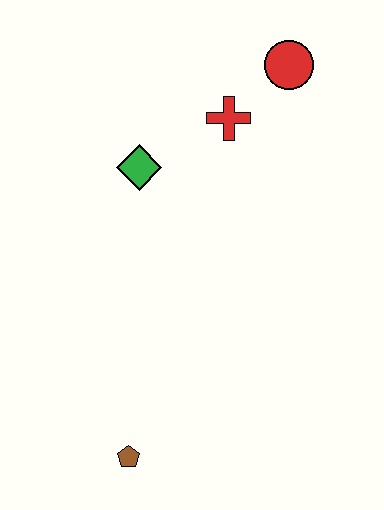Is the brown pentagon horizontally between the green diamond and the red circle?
No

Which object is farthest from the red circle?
The brown pentagon is farthest from the red circle.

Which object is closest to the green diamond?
The red cross is closest to the green diamond.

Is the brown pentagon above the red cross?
No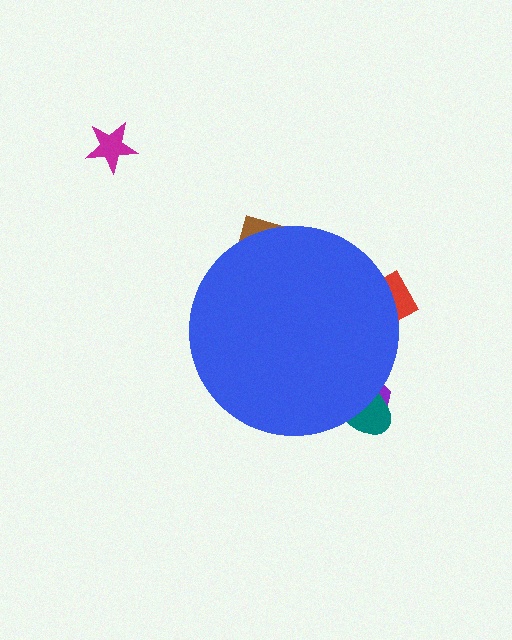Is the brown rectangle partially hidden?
Yes, the brown rectangle is partially hidden behind the blue circle.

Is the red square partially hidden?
Yes, the red square is partially hidden behind the blue circle.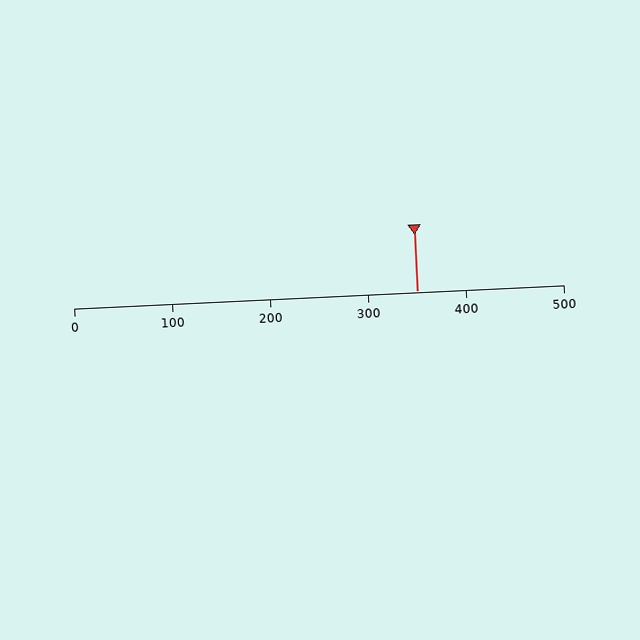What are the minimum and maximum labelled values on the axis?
The axis runs from 0 to 500.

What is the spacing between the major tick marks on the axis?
The major ticks are spaced 100 apart.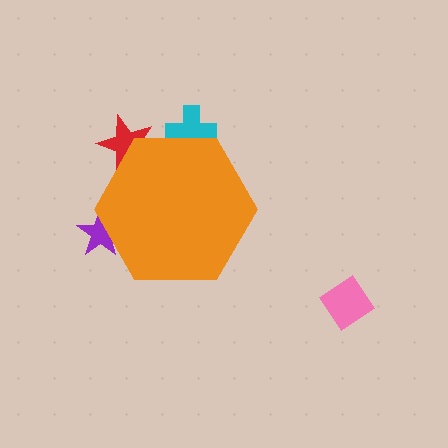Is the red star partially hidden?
Yes, the red star is partially hidden behind the orange hexagon.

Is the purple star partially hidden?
Yes, the purple star is partially hidden behind the orange hexagon.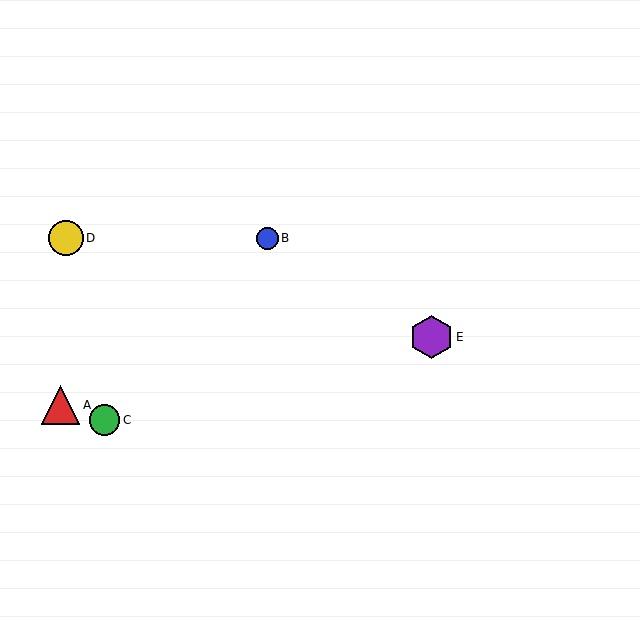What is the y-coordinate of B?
Object B is at y≈238.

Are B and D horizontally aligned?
Yes, both are at y≈238.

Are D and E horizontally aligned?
No, D is at y≈238 and E is at y≈337.